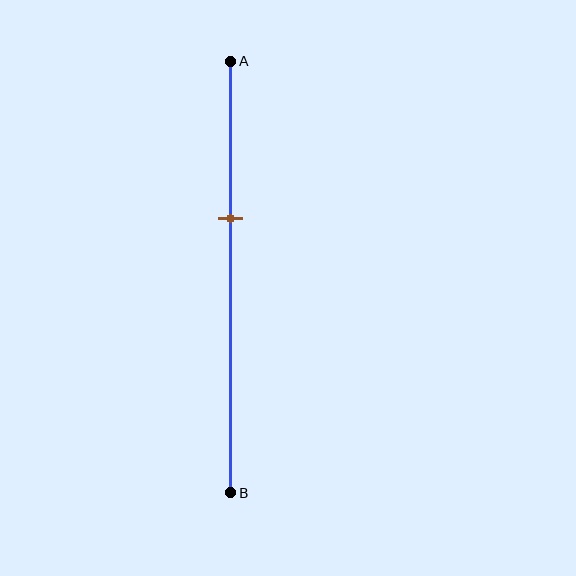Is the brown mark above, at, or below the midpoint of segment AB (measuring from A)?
The brown mark is above the midpoint of segment AB.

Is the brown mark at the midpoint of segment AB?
No, the mark is at about 35% from A, not at the 50% midpoint.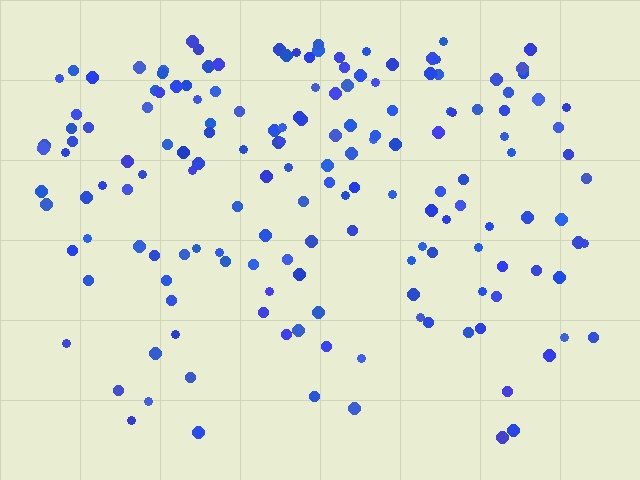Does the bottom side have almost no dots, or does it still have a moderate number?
Still a moderate number, just noticeably fewer than the top.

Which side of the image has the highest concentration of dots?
The top.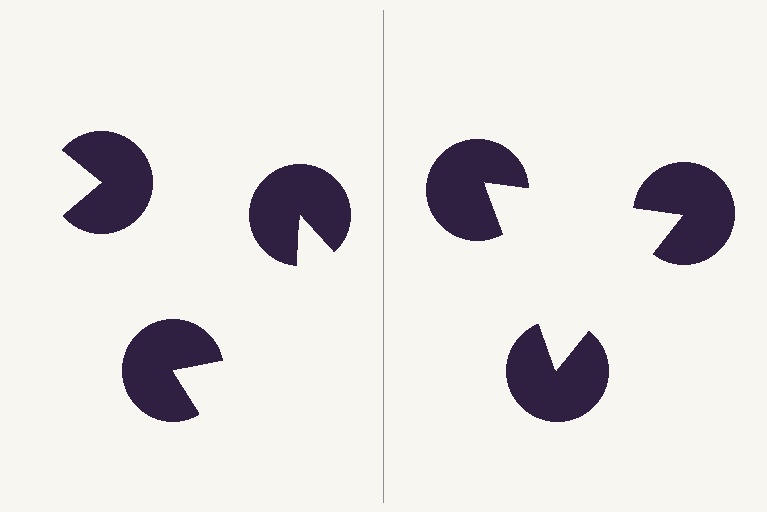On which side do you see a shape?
An illusory triangle appears on the right side. On the left side the wedge cuts are rotated, so no coherent shape forms.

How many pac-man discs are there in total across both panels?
6 — 3 on each side.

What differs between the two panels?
The pac-man discs are positioned identically on both sides; only the wedge orientations differ. On the right they align to a triangle; on the left they are misaligned.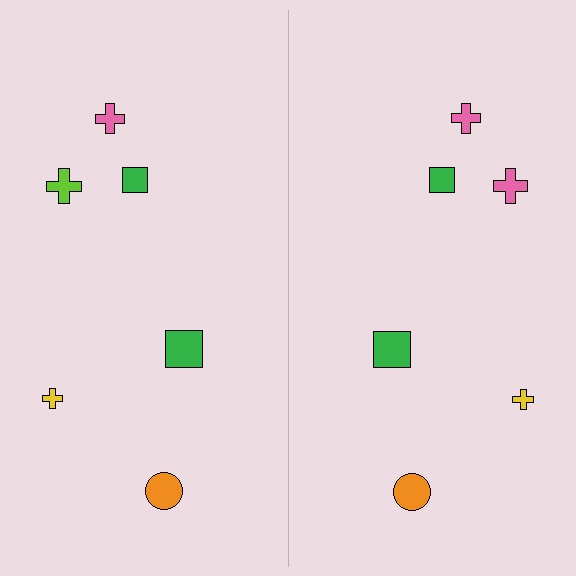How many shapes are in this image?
There are 12 shapes in this image.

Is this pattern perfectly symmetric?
No, the pattern is not perfectly symmetric. The pink cross on the right side breaks the symmetry — its mirror counterpart is lime.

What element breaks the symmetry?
The pink cross on the right side breaks the symmetry — its mirror counterpart is lime.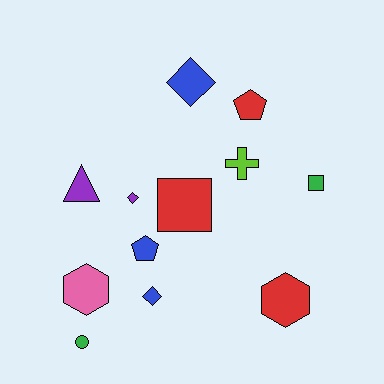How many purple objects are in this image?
There are 2 purple objects.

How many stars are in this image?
There are no stars.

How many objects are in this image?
There are 12 objects.